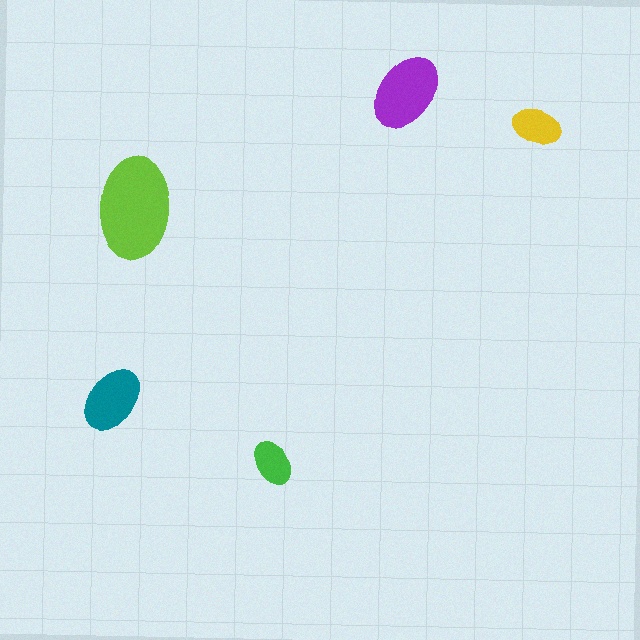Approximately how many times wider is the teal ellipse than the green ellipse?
About 1.5 times wider.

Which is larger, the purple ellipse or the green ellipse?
The purple one.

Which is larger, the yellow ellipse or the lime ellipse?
The lime one.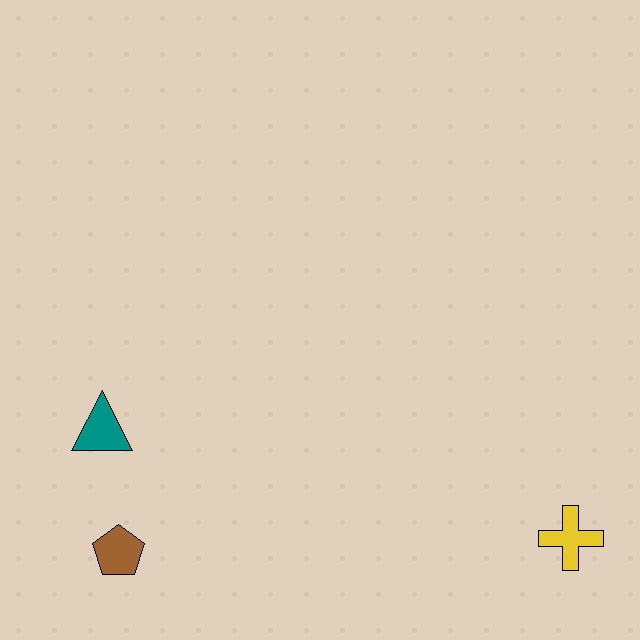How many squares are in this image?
There are no squares.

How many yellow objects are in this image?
There is 1 yellow object.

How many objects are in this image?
There are 3 objects.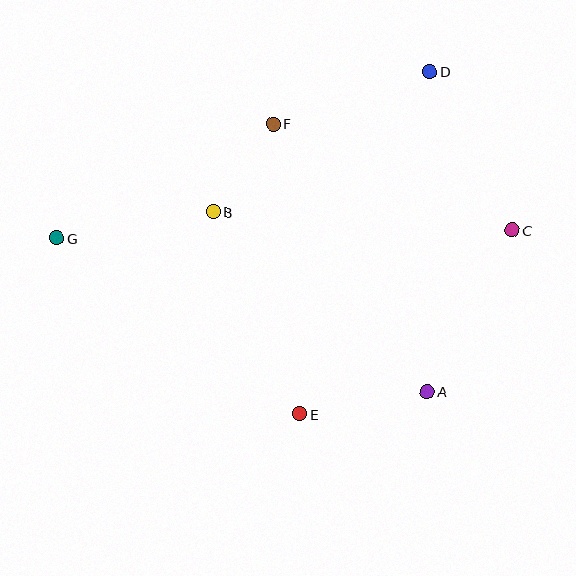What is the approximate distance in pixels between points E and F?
The distance between E and F is approximately 291 pixels.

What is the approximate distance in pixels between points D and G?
The distance between D and G is approximately 408 pixels.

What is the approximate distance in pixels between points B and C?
The distance between B and C is approximately 300 pixels.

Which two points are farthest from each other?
Points C and G are farthest from each other.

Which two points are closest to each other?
Points B and F are closest to each other.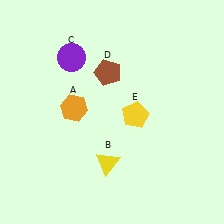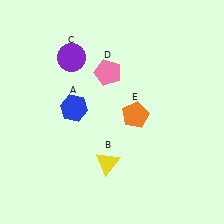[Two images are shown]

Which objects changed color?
A changed from orange to blue. D changed from brown to pink. E changed from yellow to orange.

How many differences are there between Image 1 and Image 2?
There are 3 differences between the two images.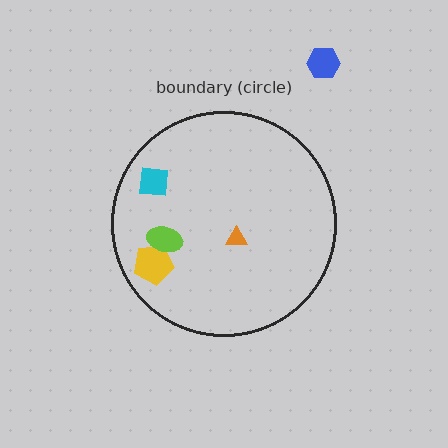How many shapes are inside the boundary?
4 inside, 1 outside.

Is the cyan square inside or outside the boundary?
Inside.